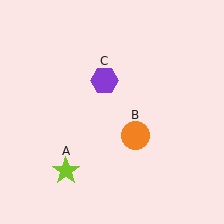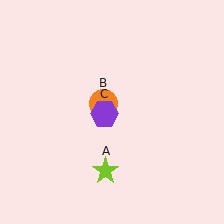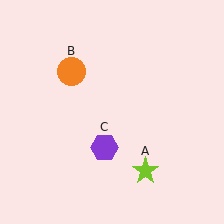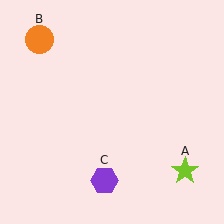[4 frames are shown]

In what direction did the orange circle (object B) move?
The orange circle (object B) moved up and to the left.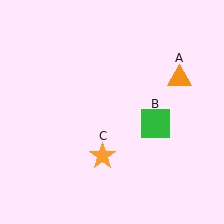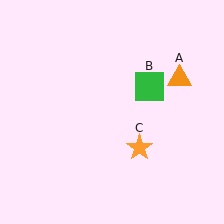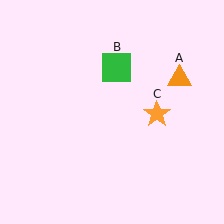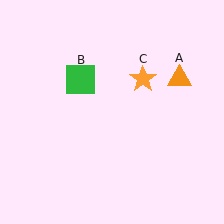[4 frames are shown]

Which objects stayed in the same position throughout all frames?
Orange triangle (object A) remained stationary.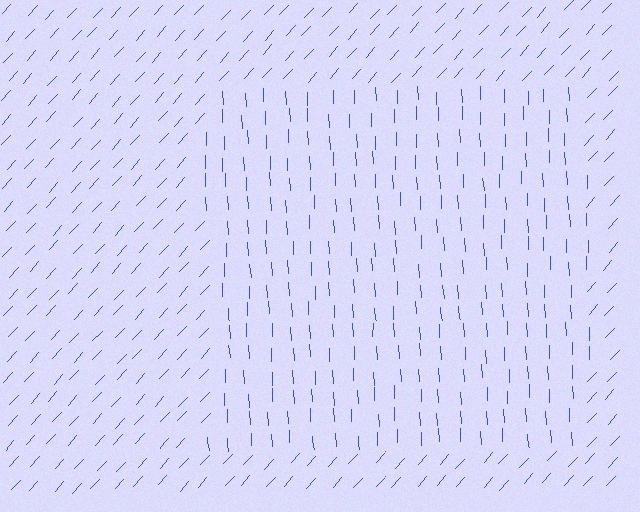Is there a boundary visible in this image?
Yes, there is a texture boundary formed by a change in line orientation.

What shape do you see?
I see a rectangle.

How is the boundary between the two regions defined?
The boundary is defined purely by a change in line orientation (approximately 45 degrees difference). All lines are the same color and thickness.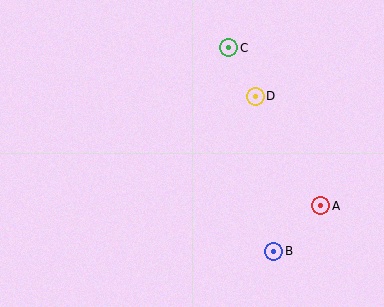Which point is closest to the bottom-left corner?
Point B is closest to the bottom-left corner.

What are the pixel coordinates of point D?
Point D is at (255, 96).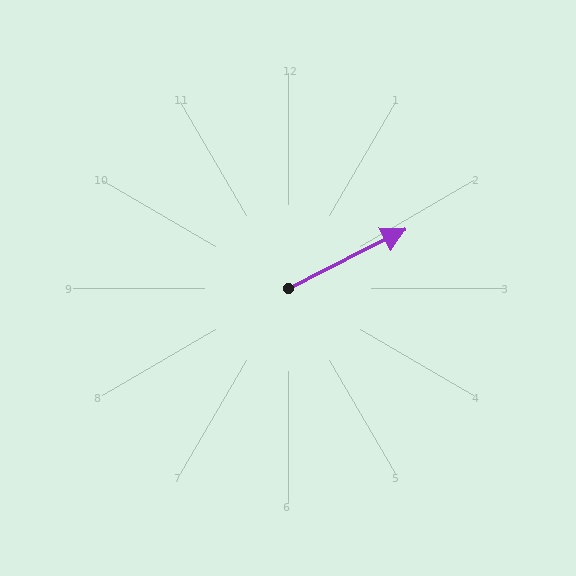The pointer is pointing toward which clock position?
Roughly 2 o'clock.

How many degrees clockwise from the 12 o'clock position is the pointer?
Approximately 63 degrees.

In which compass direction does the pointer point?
Northeast.